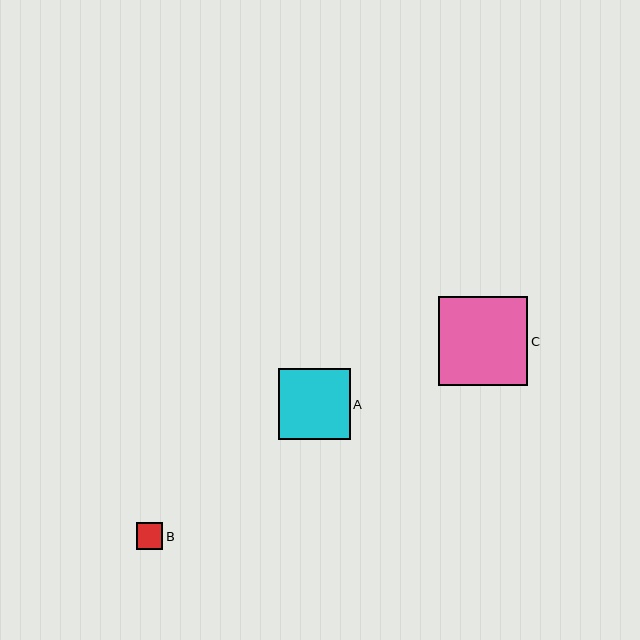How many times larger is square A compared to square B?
Square A is approximately 2.7 times the size of square B.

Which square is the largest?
Square C is the largest with a size of approximately 89 pixels.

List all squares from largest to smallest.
From largest to smallest: C, A, B.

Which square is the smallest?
Square B is the smallest with a size of approximately 27 pixels.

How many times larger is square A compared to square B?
Square A is approximately 2.7 times the size of square B.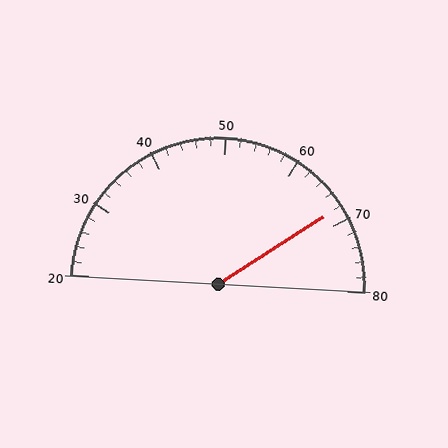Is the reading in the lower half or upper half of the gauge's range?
The reading is in the upper half of the range (20 to 80).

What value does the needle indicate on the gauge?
The needle indicates approximately 68.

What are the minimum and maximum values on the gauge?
The gauge ranges from 20 to 80.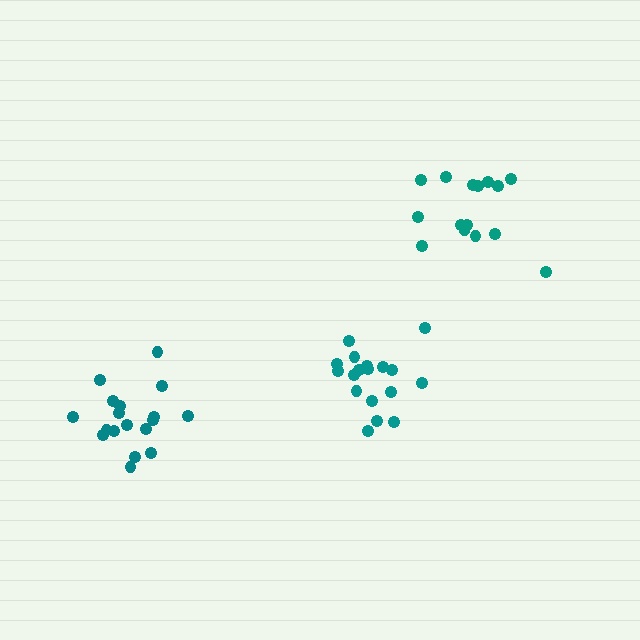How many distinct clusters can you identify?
There are 3 distinct clusters.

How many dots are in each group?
Group 1: 18 dots, Group 2: 18 dots, Group 3: 15 dots (51 total).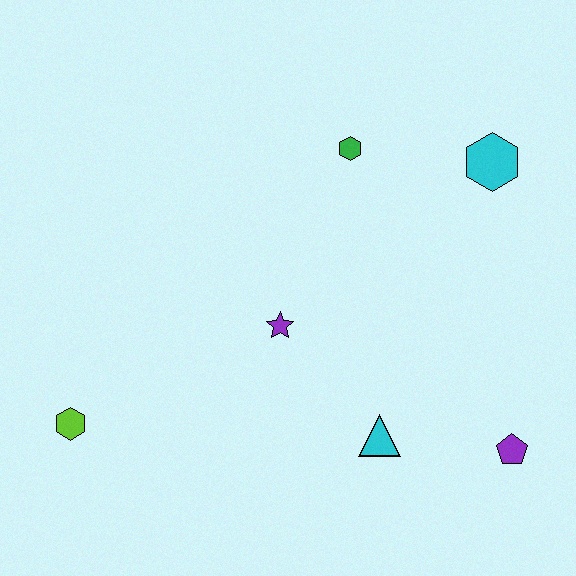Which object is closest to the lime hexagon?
The purple star is closest to the lime hexagon.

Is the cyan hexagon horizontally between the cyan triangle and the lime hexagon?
No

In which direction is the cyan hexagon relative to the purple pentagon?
The cyan hexagon is above the purple pentagon.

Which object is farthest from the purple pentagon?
The lime hexagon is farthest from the purple pentagon.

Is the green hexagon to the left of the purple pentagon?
Yes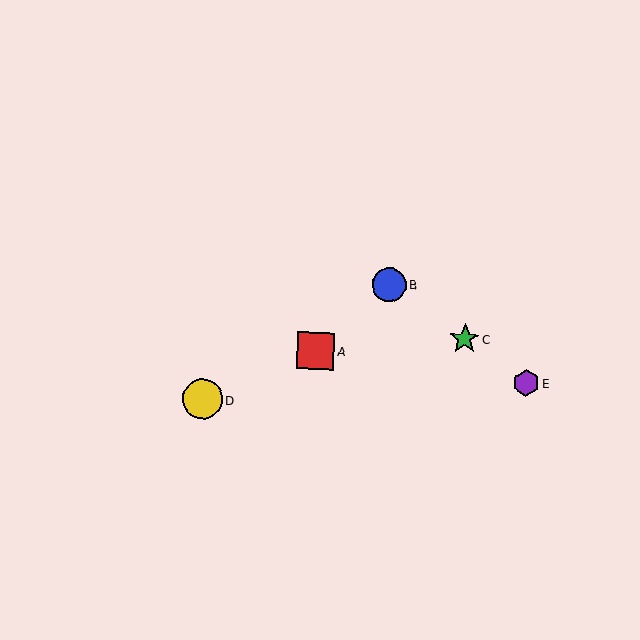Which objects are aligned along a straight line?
Objects B, C, E are aligned along a straight line.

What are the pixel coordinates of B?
Object B is at (389, 285).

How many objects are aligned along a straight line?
3 objects (B, C, E) are aligned along a straight line.